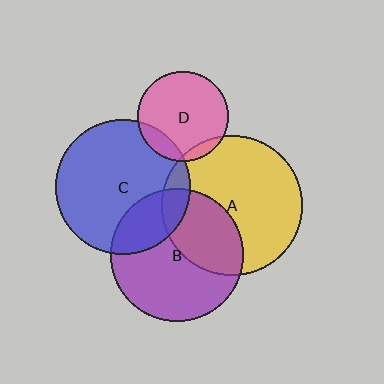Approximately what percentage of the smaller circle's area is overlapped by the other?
Approximately 10%.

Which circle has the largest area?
Circle A (yellow).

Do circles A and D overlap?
Yes.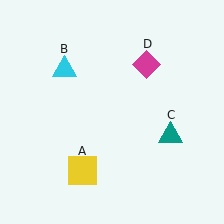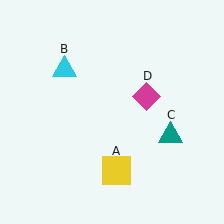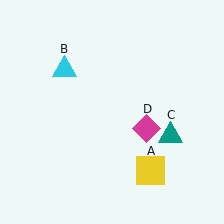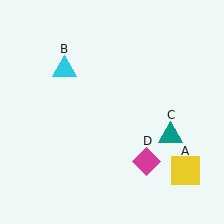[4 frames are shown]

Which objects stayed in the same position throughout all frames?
Cyan triangle (object B) and teal triangle (object C) remained stationary.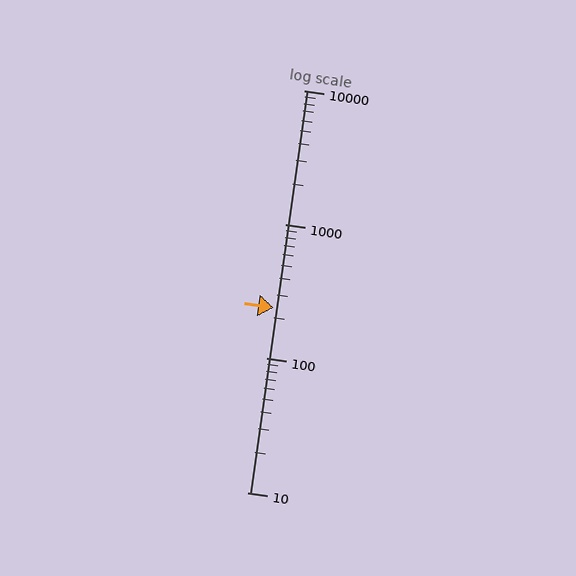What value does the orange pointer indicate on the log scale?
The pointer indicates approximately 240.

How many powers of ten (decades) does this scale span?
The scale spans 3 decades, from 10 to 10000.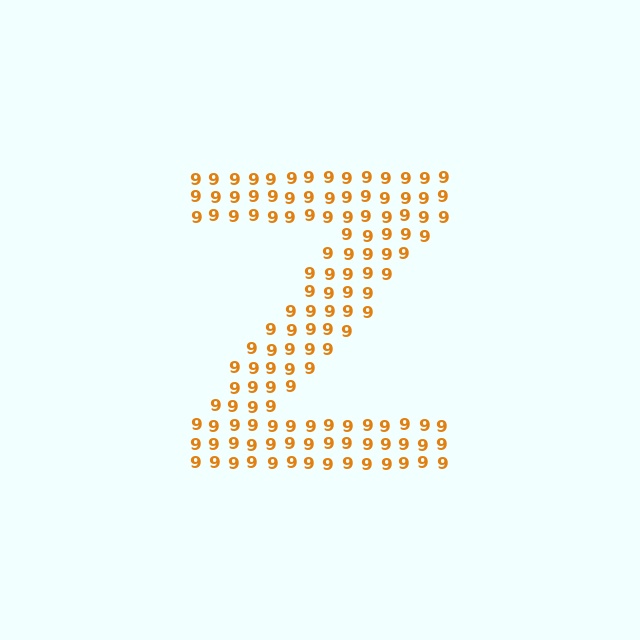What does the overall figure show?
The overall figure shows the letter Z.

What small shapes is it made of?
It is made of small digit 9's.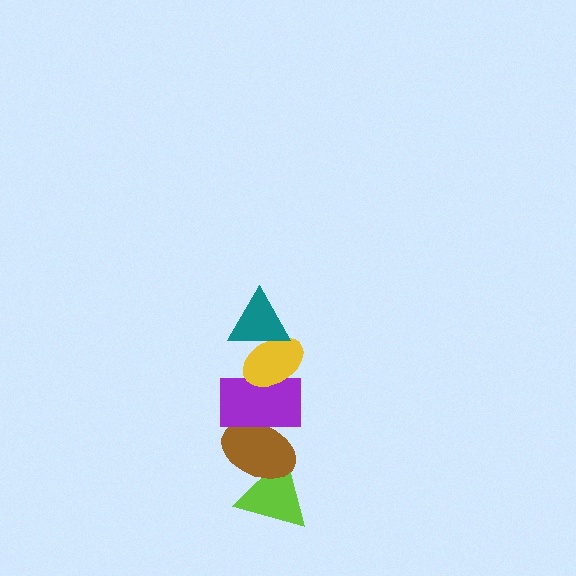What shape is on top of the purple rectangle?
The yellow ellipse is on top of the purple rectangle.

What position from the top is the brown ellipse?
The brown ellipse is 4th from the top.